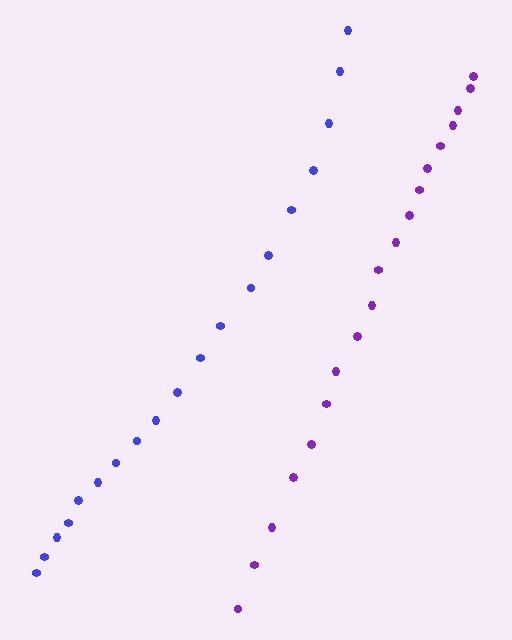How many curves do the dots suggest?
There are 2 distinct paths.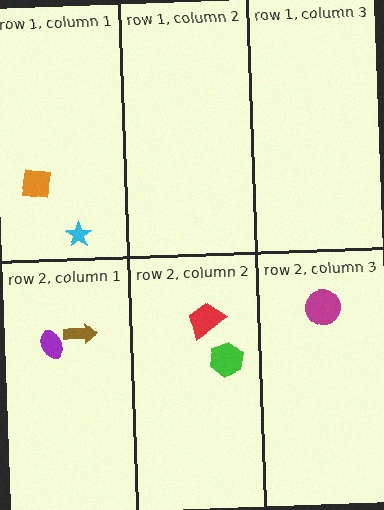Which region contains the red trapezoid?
The row 2, column 2 region.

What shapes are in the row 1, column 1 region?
The orange square, the cyan star.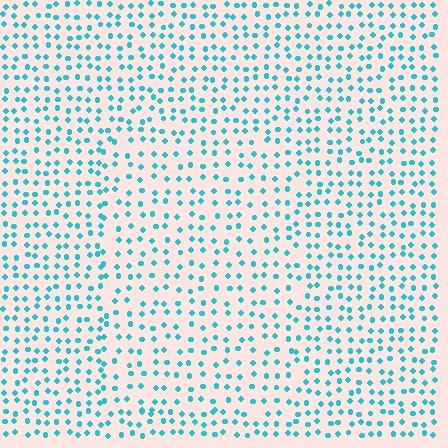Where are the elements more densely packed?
The elements are more densely packed outside the rectangle boundary.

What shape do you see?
I see a rectangle.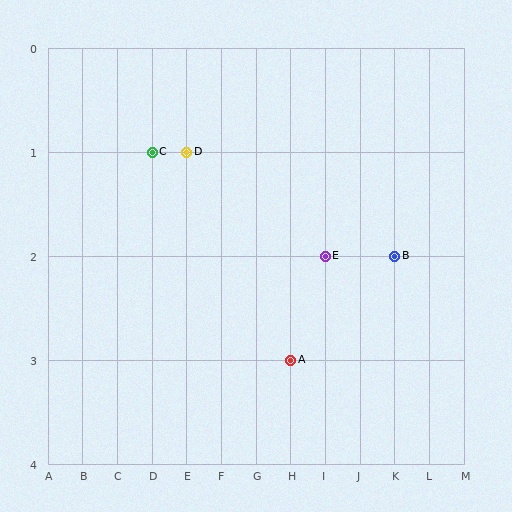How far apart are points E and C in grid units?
Points E and C are 5 columns and 1 row apart (about 5.1 grid units diagonally).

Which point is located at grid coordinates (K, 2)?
Point B is at (K, 2).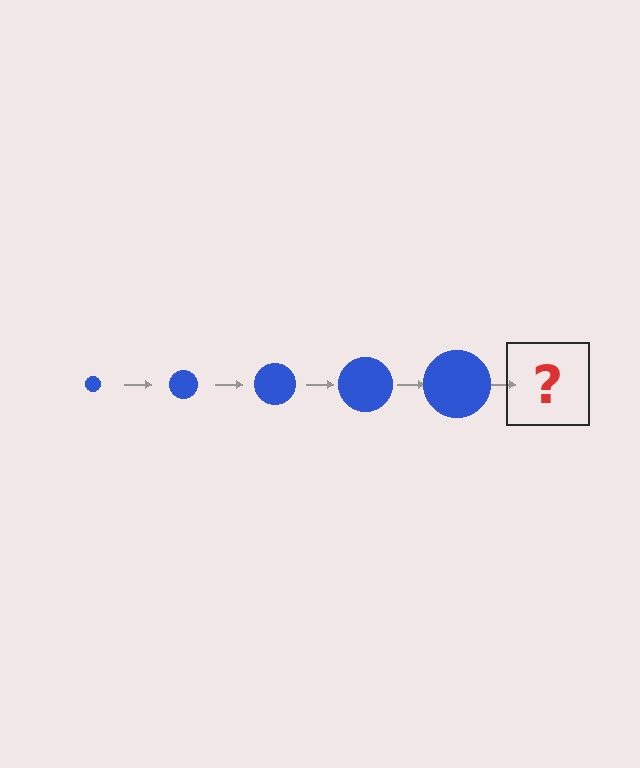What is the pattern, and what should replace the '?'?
The pattern is that the circle gets progressively larger each step. The '?' should be a blue circle, larger than the previous one.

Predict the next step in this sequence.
The next step is a blue circle, larger than the previous one.